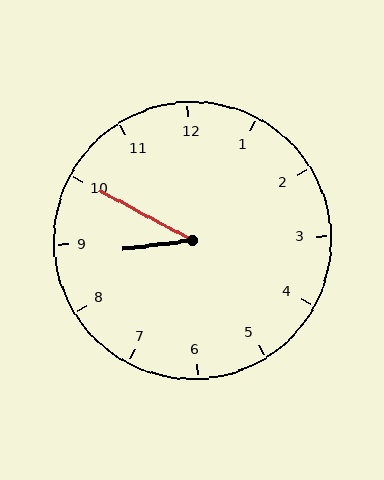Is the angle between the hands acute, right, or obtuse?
It is acute.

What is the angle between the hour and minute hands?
Approximately 35 degrees.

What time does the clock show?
8:50.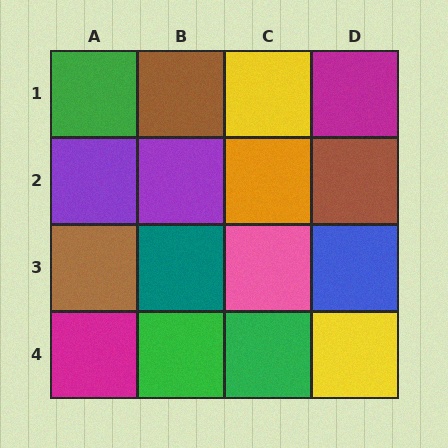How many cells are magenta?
2 cells are magenta.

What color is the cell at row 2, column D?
Brown.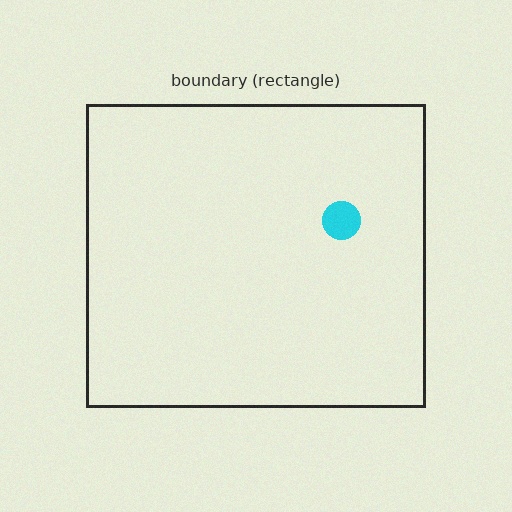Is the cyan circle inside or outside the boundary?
Inside.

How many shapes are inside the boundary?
1 inside, 0 outside.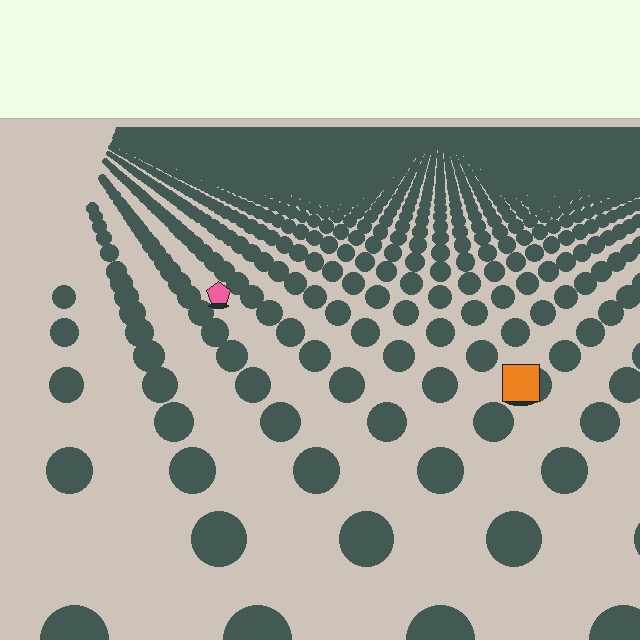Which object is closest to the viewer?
The orange square is closest. The texture marks near it are larger and more spread out.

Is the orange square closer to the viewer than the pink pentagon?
Yes. The orange square is closer — you can tell from the texture gradient: the ground texture is coarser near it.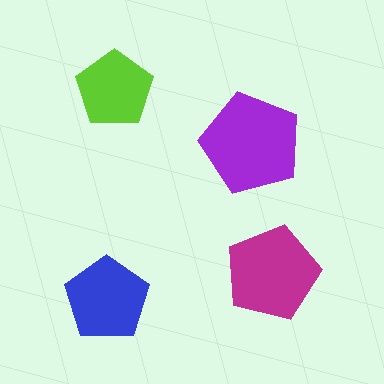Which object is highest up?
The lime pentagon is topmost.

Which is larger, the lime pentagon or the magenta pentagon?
The magenta one.